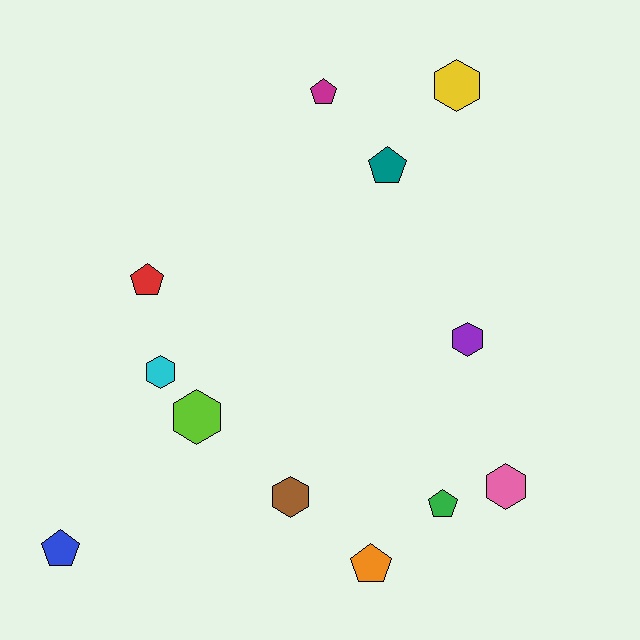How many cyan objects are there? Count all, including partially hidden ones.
There is 1 cyan object.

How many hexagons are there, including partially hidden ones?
There are 6 hexagons.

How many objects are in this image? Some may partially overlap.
There are 12 objects.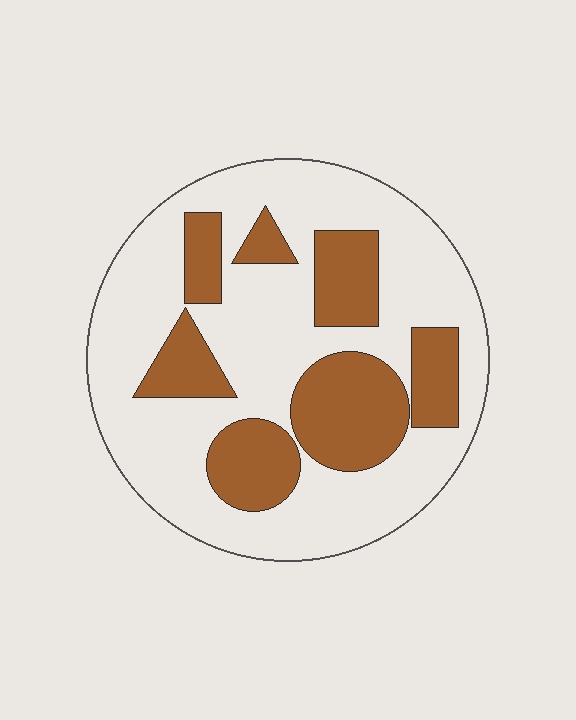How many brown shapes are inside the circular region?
7.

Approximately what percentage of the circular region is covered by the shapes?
Approximately 30%.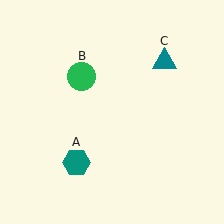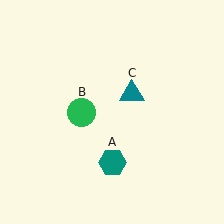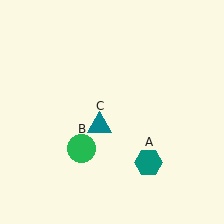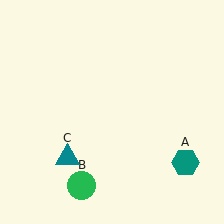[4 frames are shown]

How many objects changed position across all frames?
3 objects changed position: teal hexagon (object A), green circle (object B), teal triangle (object C).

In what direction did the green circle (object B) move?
The green circle (object B) moved down.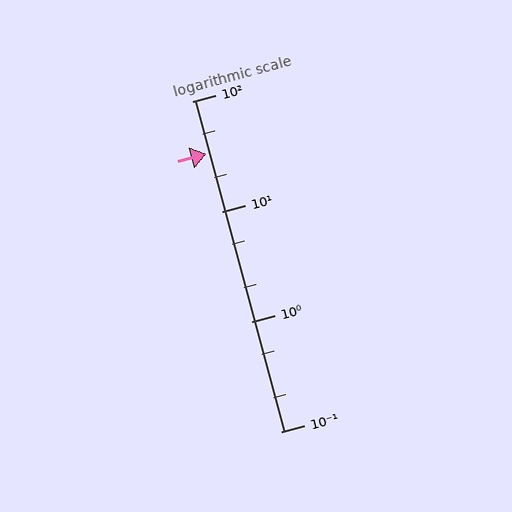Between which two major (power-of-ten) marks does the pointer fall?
The pointer is between 10 and 100.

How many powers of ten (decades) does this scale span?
The scale spans 3 decades, from 0.1 to 100.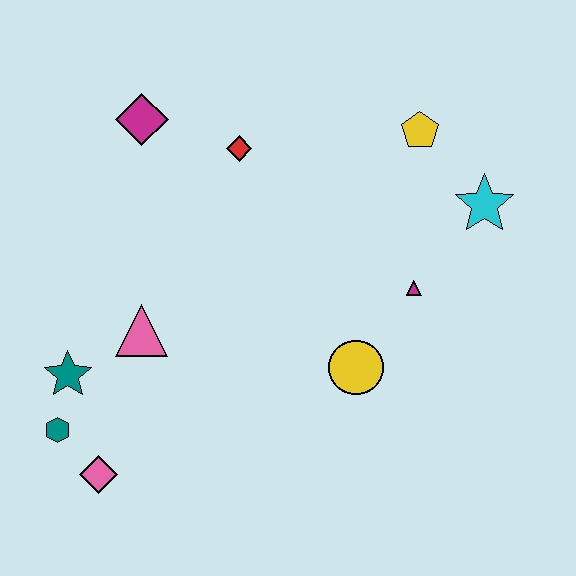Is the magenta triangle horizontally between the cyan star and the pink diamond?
Yes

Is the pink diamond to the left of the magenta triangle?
Yes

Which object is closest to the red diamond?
The magenta diamond is closest to the red diamond.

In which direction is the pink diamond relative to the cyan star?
The pink diamond is to the left of the cyan star.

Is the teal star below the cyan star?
Yes